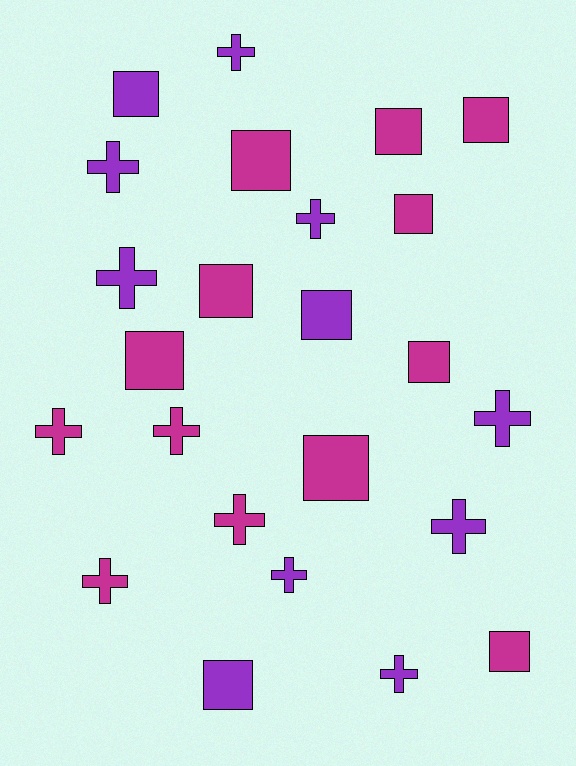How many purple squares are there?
There are 3 purple squares.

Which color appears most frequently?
Magenta, with 13 objects.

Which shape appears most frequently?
Square, with 12 objects.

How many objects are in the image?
There are 24 objects.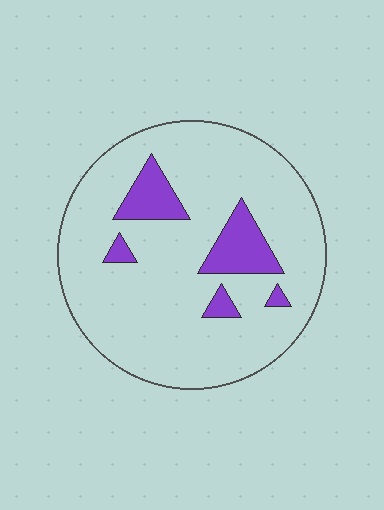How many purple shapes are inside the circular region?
5.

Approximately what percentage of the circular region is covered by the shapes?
Approximately 15%.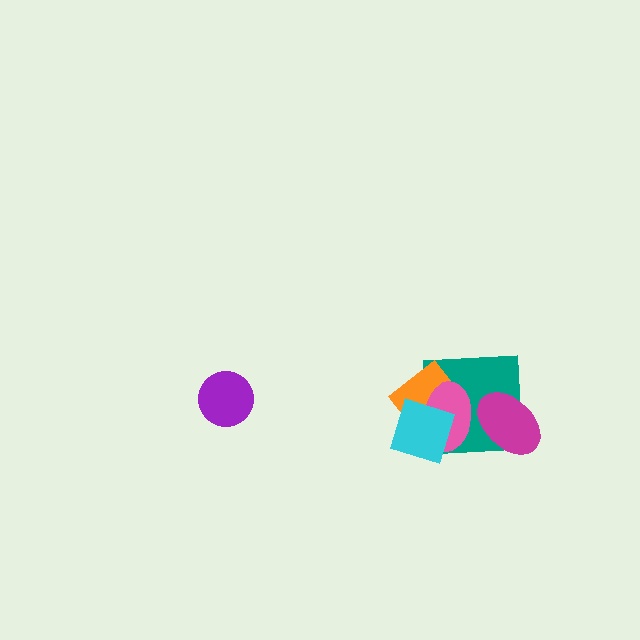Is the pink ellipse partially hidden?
Yes, it is partially covered by another shape.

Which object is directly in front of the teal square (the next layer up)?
The orange diamond is directly in front of the teal square.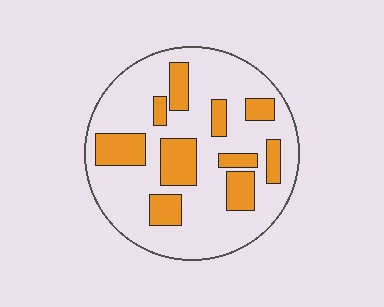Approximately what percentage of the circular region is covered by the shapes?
Approximately 25%.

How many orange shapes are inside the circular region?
10.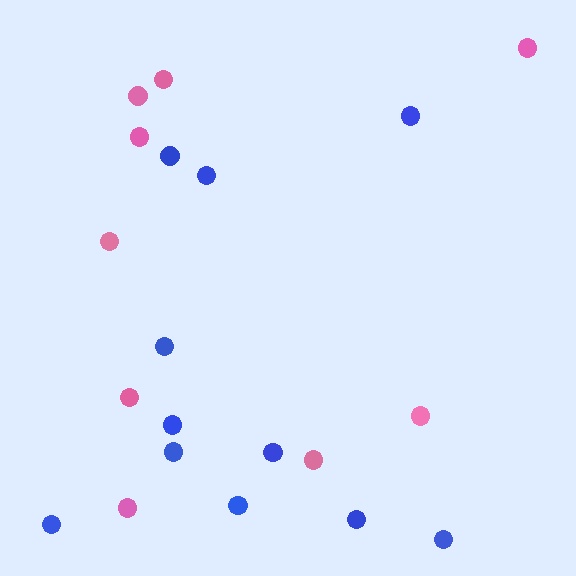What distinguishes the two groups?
There are 2 groups: one group of blue circles (11) and one group of pink circles (9).